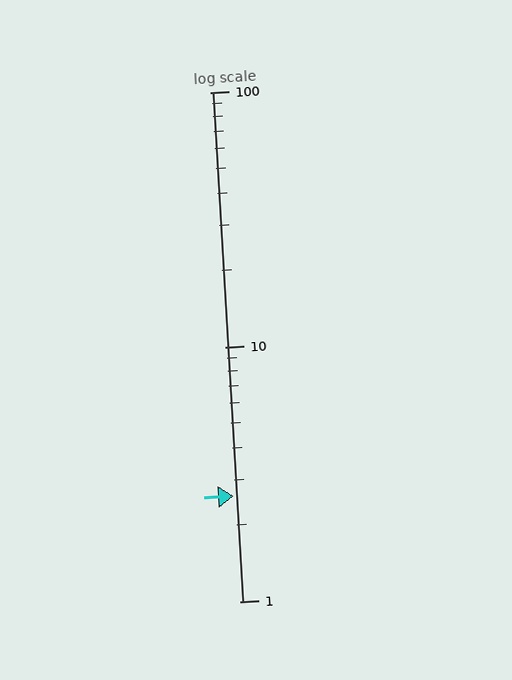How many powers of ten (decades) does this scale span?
The scale spans 2 decades, from 1 to 100.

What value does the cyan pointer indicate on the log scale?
The pointer indicates approximately 2.6.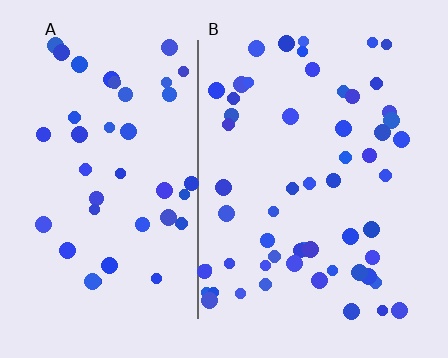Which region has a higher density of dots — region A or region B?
B (the right).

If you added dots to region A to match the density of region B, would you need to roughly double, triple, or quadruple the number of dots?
Approximately double.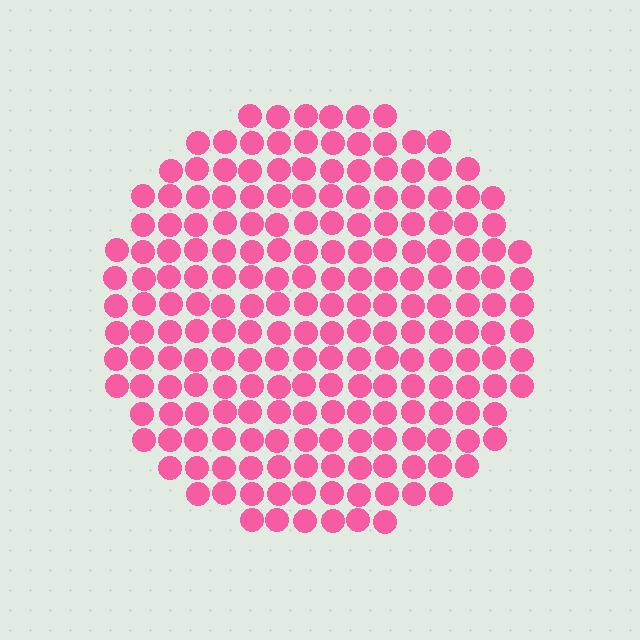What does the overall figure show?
The overall figure shows a circle.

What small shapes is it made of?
It is made of small circles.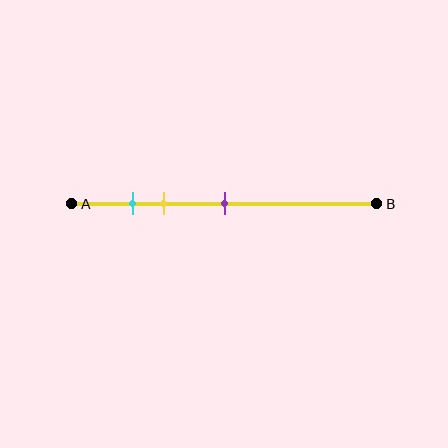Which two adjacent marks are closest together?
The cyan and yellow marks are the closest adjacent pair.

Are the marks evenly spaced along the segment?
No, the marks are not evenly spaced.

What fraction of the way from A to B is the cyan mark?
The cyan mark is approximately 20% (0.2) of the way from A to B.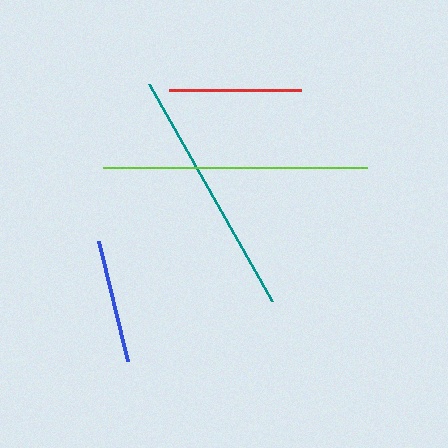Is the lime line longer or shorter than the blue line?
The lime line is longer than the blue line.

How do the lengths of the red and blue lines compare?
The red and blue lines are approximately the same length.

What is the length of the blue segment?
The blue segment is approximately 124 pixels long.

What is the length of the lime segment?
The lime segment is approximately 265 pixels long.